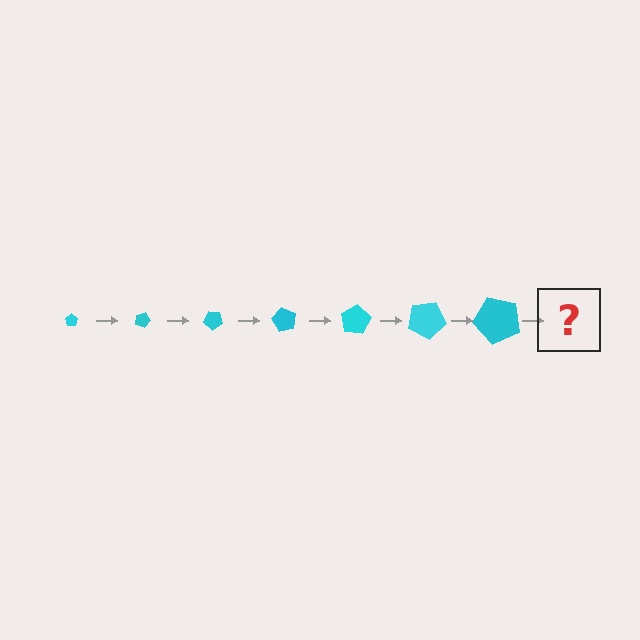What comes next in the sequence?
The next element should be a pentagon, larger than the previous one and rotated 140 degrees from the start.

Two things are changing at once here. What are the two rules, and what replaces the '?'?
The two rules are that the pentagon grows larger each step and it rotates 20 degrees each step. The '?' should be a pentagon, larger than the previous one and rotated 140 degrees from the start.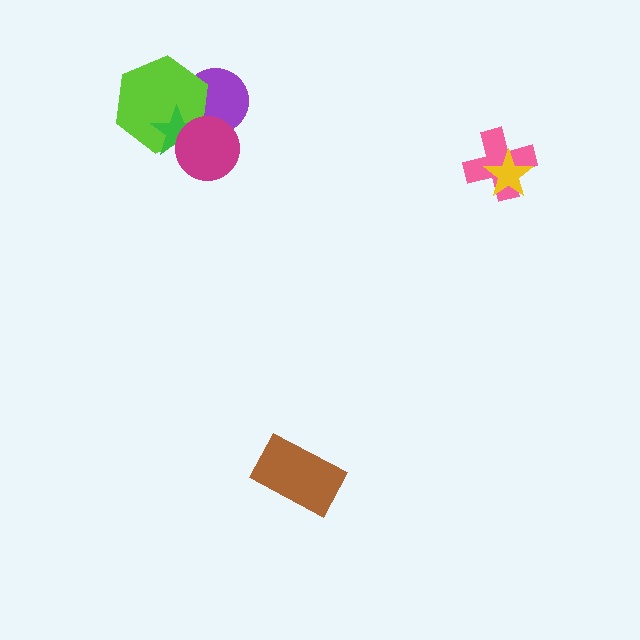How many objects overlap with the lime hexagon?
3 objects overlap with the lime hexagon.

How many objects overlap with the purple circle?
3 objects overlap with the purple circle.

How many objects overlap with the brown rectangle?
0 objects overlap with the brown rectangle.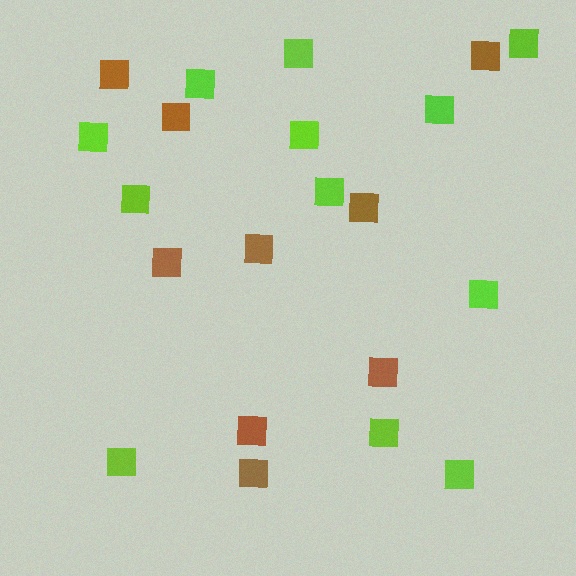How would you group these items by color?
There are 2 groups: one group of lime squares (12) and one group of brown squares (9).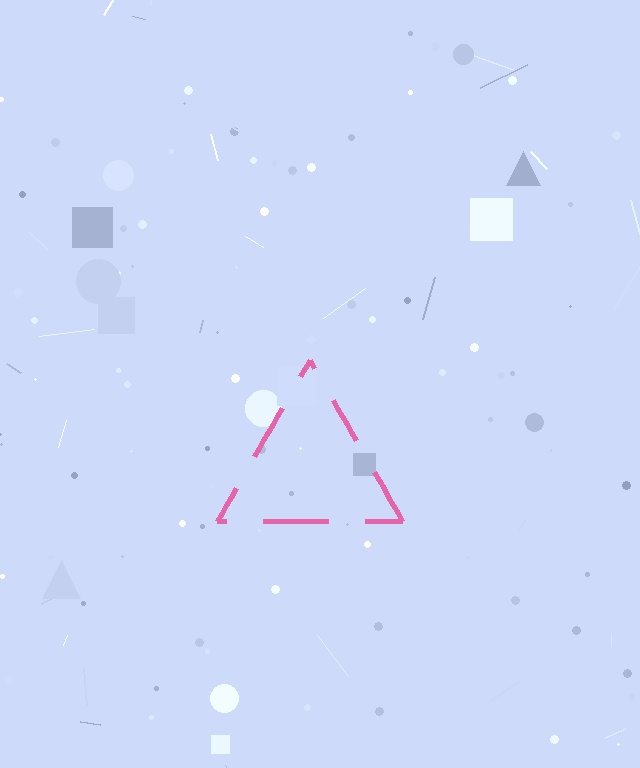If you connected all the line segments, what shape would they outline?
They would outline a triangle.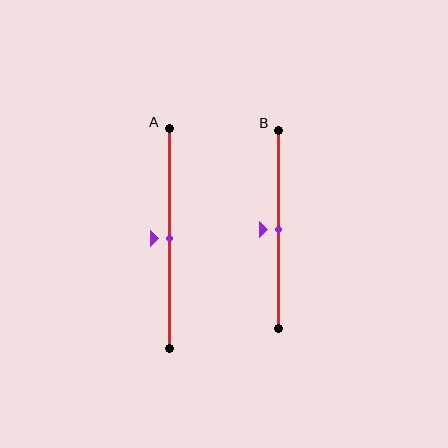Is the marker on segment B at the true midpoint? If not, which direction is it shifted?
Yes, the marker on segment B is at the true midpoint.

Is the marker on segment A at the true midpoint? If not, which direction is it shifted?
Yes, the marker on segment A is at the true midpoint.